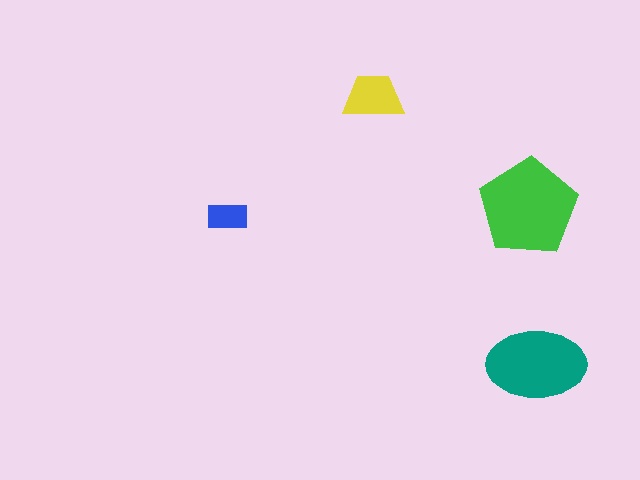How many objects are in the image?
There are 4 objects in the image.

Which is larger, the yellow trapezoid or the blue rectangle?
The yellow trapezoid.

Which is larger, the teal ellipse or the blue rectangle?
The teal ellipse.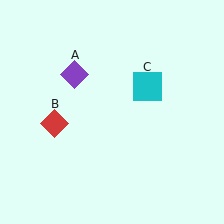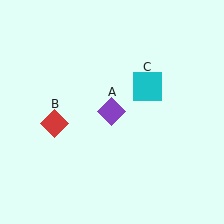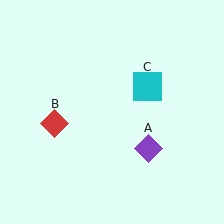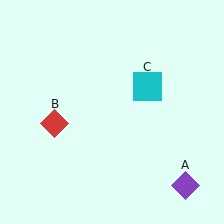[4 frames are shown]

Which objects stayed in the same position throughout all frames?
Red diamond (object B) and cyan square (object C) remained stationary.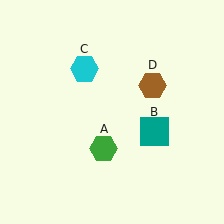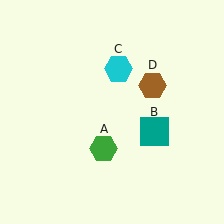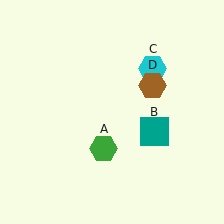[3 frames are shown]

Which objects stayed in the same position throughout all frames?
Green hexagon (object A) and teal square (object B) and brown hexagon (object D) remained stationary.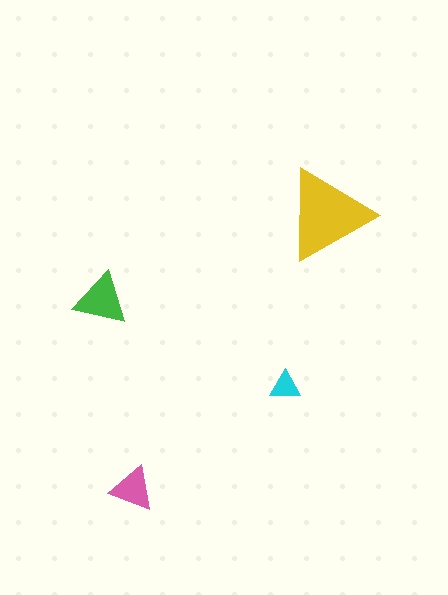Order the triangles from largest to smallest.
the yellow one, the green one, the pink one, the cyan one.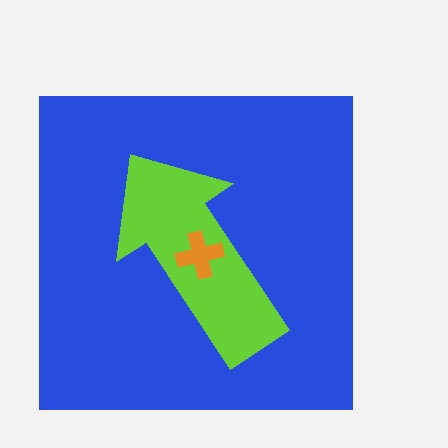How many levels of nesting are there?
3.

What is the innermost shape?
The orange cross.